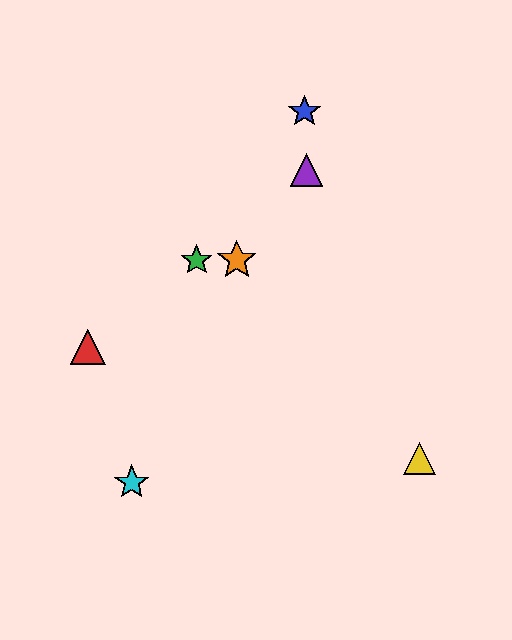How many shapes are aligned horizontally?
2 shapes (the green star, the orange star) are aligned horizontally.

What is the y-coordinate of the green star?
The green star is at y≈260.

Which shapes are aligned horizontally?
The green star, the orange star are aligned horizontally.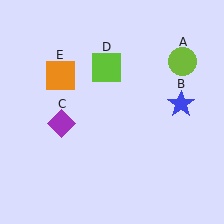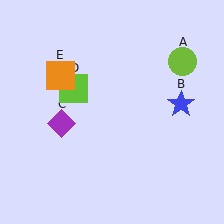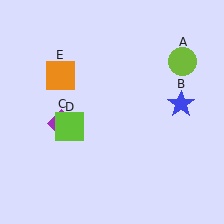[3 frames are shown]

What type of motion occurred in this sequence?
The lime square (object D) rotated counterclockwise around the center of the scene.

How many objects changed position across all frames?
1 object changed position: lime square (object D).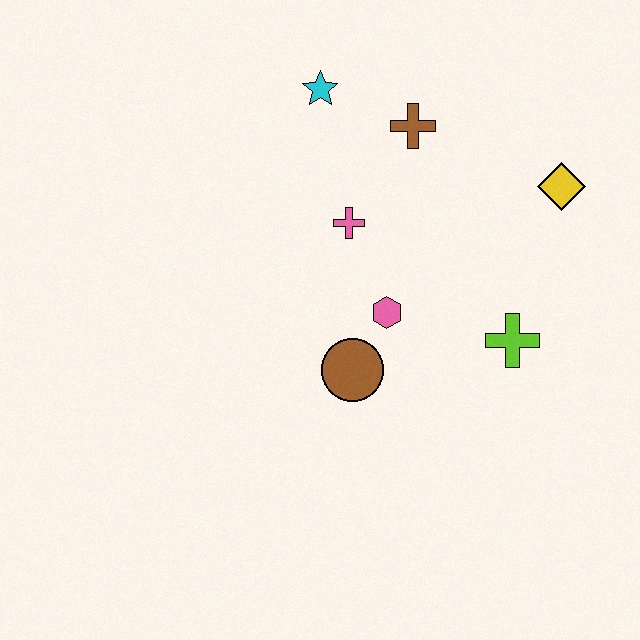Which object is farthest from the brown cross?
The brown circle is farthest from the brown cross.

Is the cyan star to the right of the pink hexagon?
No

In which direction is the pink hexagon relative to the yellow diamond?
The pink hexagon is to the left of the yellow diamond.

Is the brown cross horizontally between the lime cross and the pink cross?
Yes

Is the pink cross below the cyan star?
Yes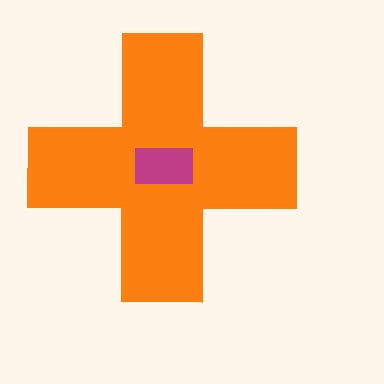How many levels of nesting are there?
2.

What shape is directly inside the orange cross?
The magenta rectangle.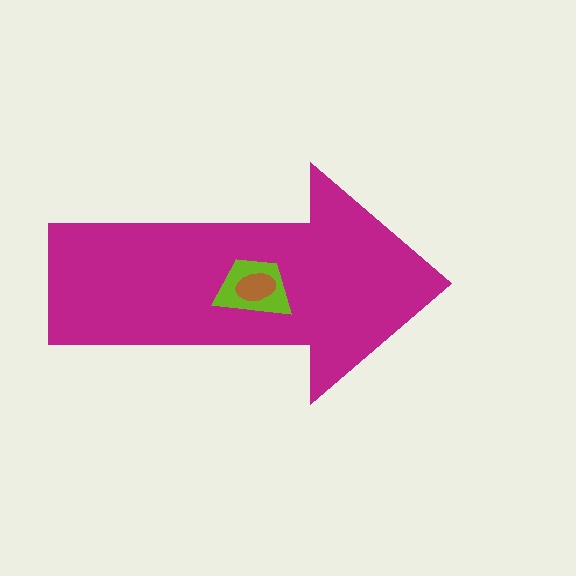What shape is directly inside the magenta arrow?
The lime trapezoid.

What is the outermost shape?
The magenta arrow.